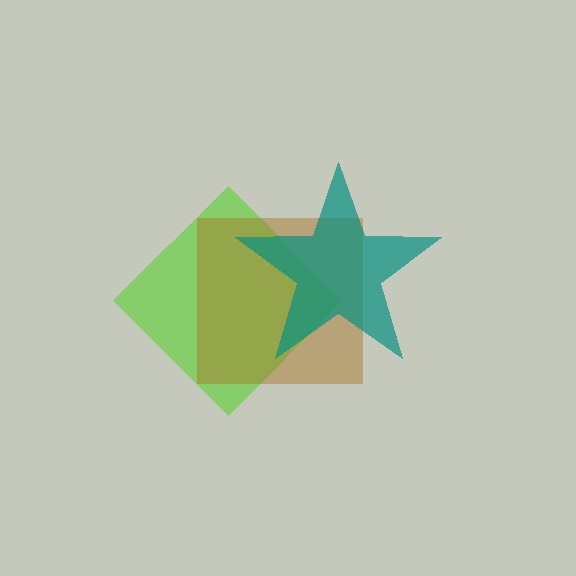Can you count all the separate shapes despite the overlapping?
Yes, there are 3 separate shapes.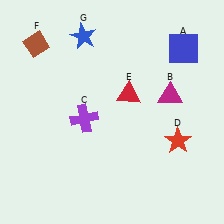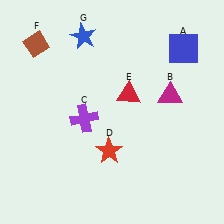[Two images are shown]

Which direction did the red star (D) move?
The red star (D) moved left.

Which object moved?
The red star (D) moved left.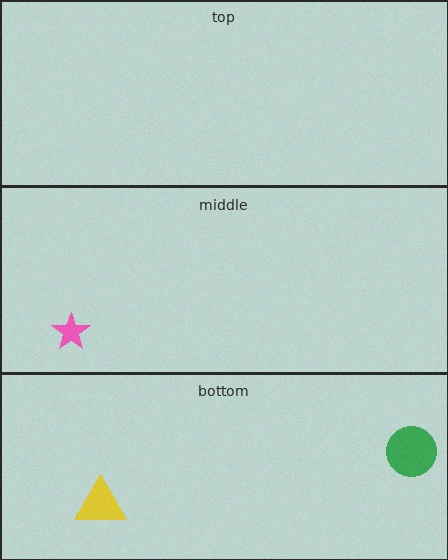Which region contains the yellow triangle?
The bottom region.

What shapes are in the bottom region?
The green circle, the yellow triangle.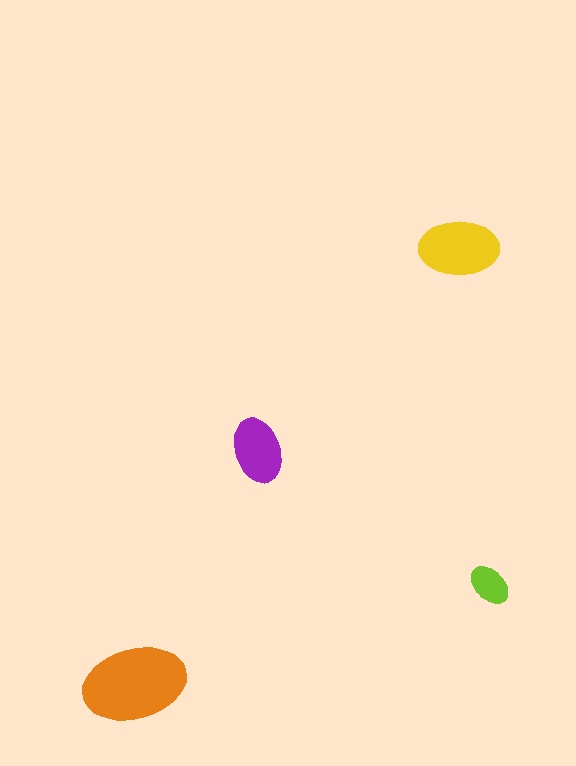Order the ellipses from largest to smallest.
the orange one, the yellow one, the purple one, the lime one.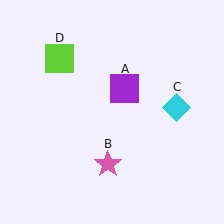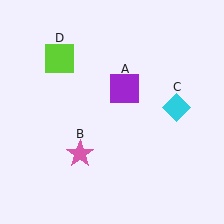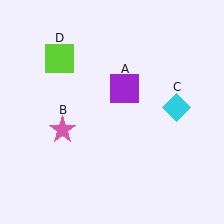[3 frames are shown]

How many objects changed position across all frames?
1 object changed position: pink star (object B).